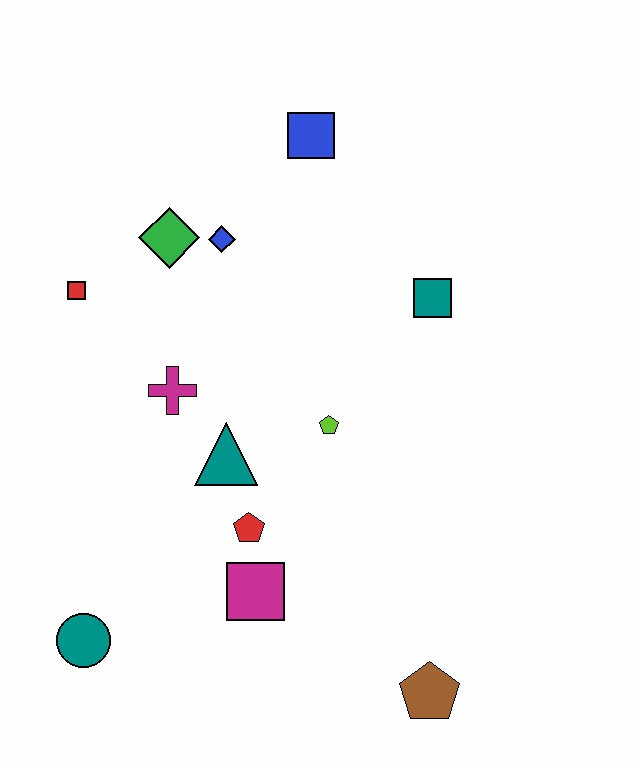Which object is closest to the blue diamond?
The green diamond is closest to the blue diamond.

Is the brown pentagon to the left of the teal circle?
No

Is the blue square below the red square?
No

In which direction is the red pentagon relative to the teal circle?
The red pentagon is to the right of the teal circle.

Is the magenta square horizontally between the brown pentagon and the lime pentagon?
No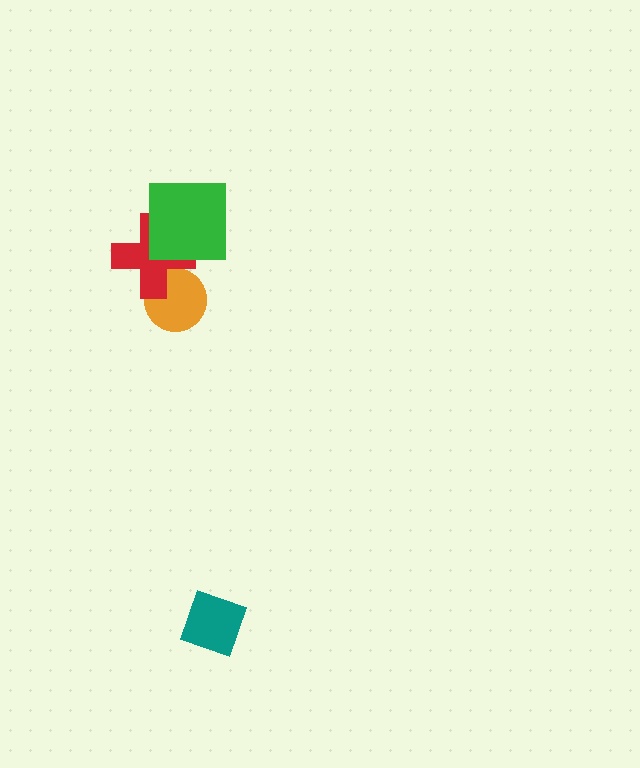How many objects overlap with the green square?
1 object overlaps with the green square.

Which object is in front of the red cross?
The green square is in front of the red cross.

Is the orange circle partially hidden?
Yes, it is partially covered by another shape.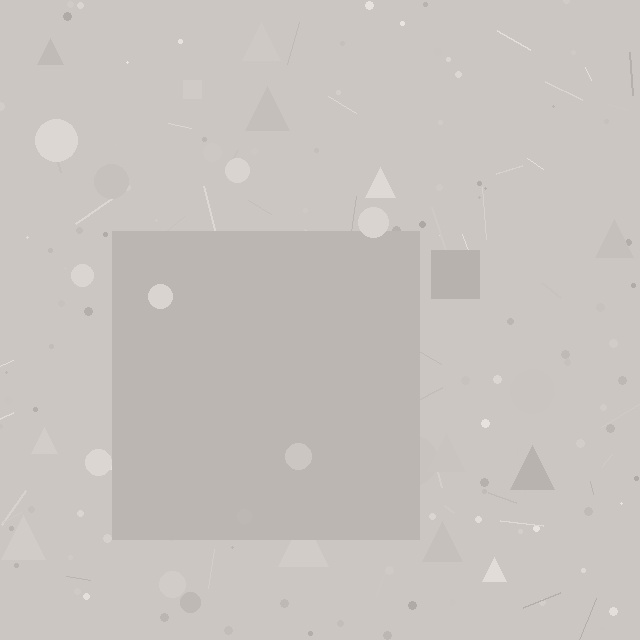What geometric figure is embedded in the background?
A square is embedded in the background.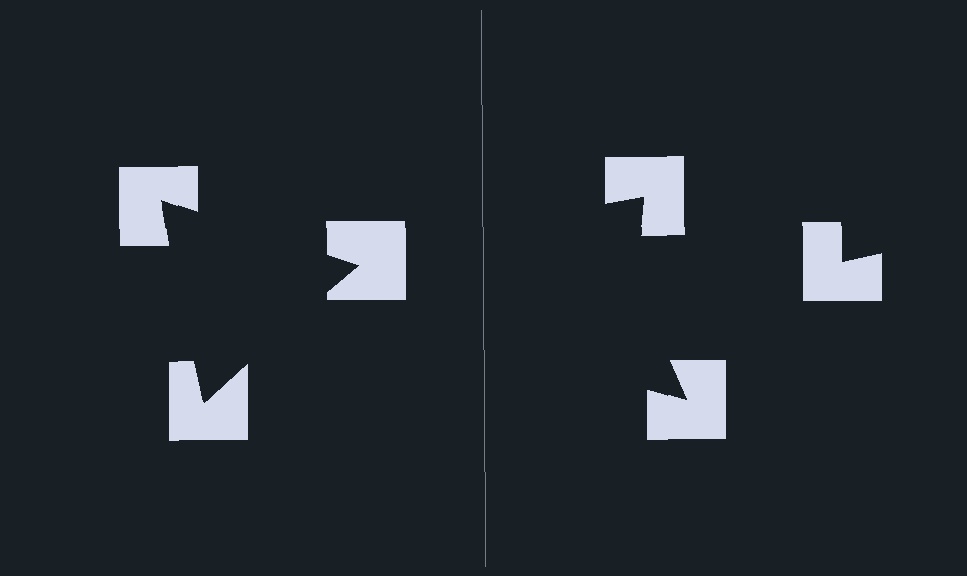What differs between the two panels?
The notched squares are positioned identically on both sides; only the wedge orientations differ. On the left they align to a triangle; on the right they are misaligned.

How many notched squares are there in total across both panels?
6 — 3 on each side.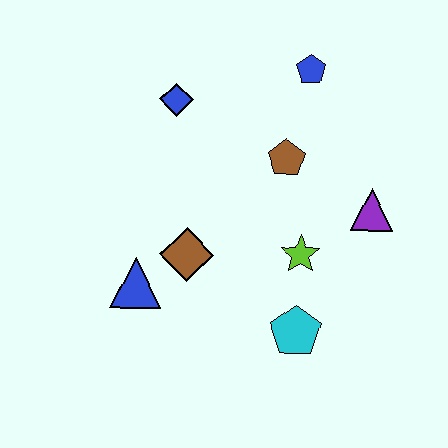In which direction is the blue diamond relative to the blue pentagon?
The blue diamond is to the left of the blue pentagon.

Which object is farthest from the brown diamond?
The blue pentagon is farthest from the brown diamond.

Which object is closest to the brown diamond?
The blue triangle is closest to the brown diamond.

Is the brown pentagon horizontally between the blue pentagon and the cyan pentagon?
No